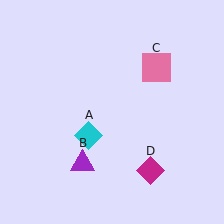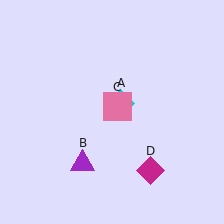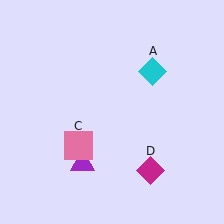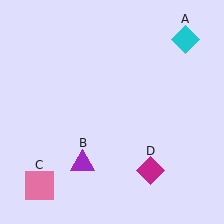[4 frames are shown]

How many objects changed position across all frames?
2 objects changed position: cyan diamond (object A), pink square (object C).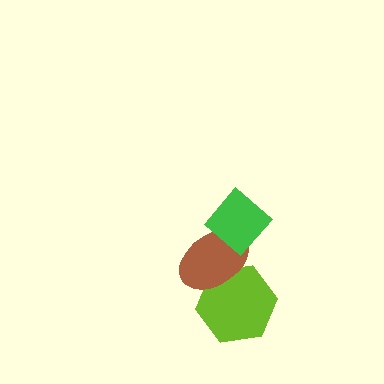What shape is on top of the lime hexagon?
The brown ellipse is on top of the lime hexagon.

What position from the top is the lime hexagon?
The lime hexagon is 3rd from the top.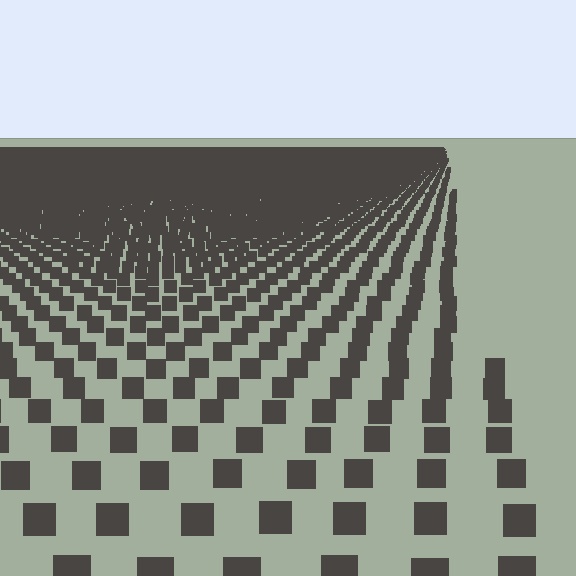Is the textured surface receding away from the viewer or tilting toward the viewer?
The surface is receding away from the viewer. Texture elements get smaller and denser toward the top.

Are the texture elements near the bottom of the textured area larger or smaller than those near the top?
Larger. Near the bottom, elements are closer to the viewer and appear at a bigger on-screen size.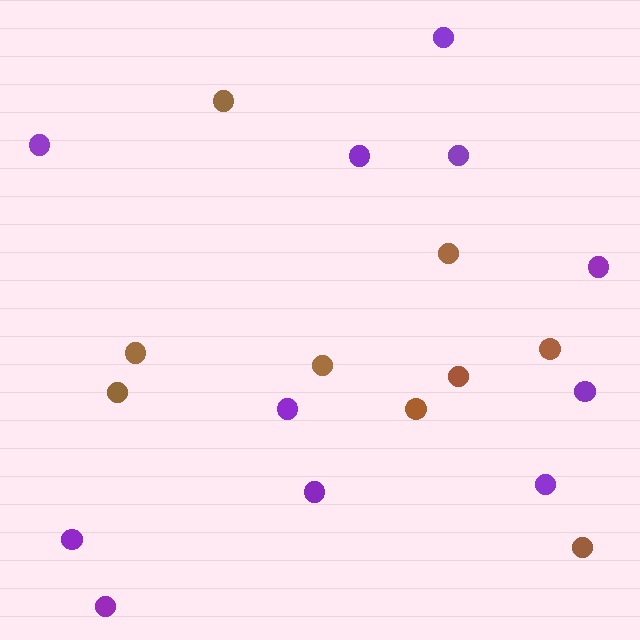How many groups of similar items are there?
There are 2 groups: one group of purple circles (11) and one group of brown circles (9).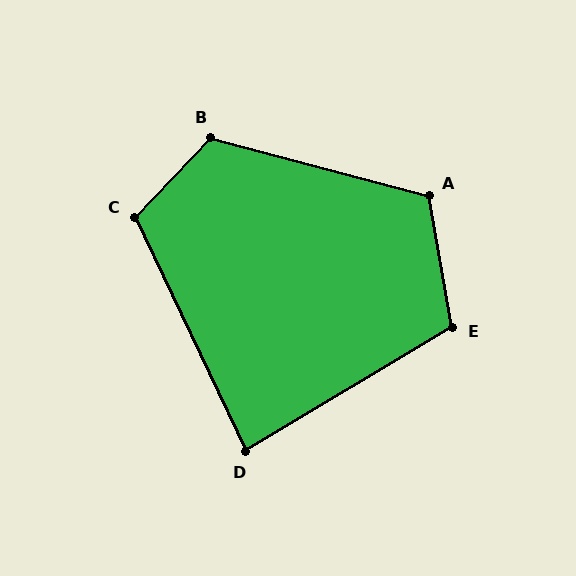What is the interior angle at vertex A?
Approximately 115 degrees (obtuse).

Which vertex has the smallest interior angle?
D, at approximately 84 degrees.